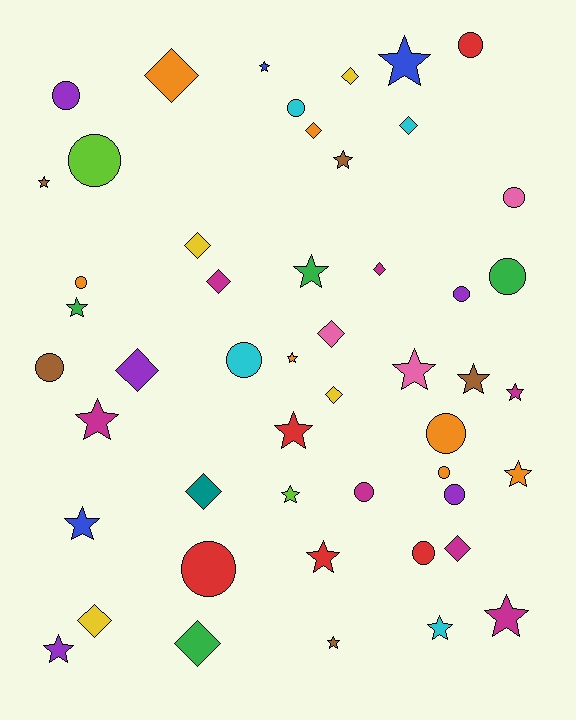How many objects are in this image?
There are 50 objects.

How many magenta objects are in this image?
There are 7 magenta objects.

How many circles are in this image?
There are 16 circles.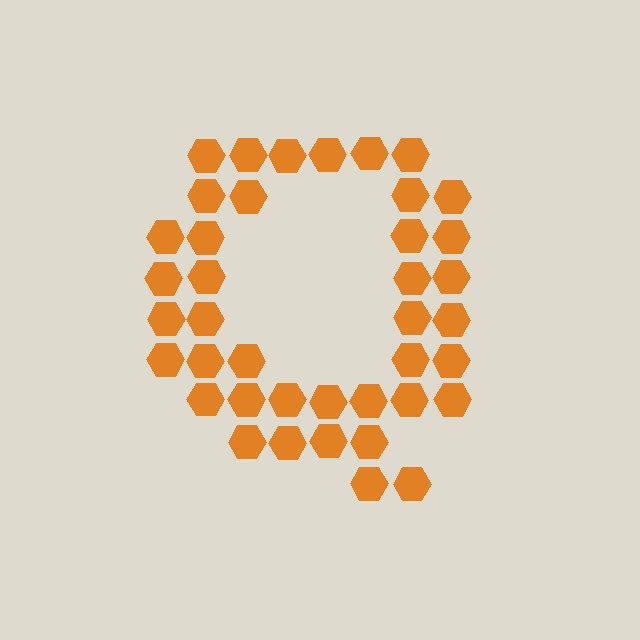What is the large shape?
The large shape is the letter Q.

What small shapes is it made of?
It is made of small hexagons.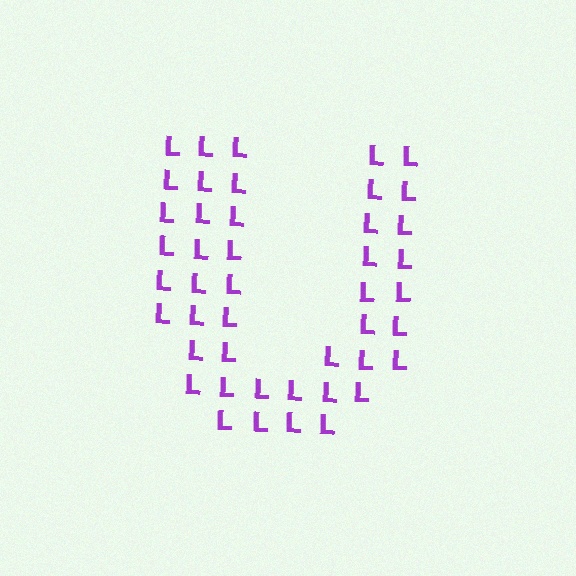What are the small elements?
The small elements are letter L's.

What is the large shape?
The large shape is the letter U.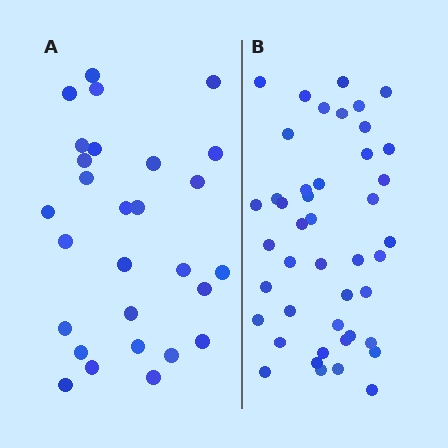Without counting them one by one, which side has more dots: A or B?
Region B (the right region) has more dots.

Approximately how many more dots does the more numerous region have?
Region B has approximately 15 more dots than region A.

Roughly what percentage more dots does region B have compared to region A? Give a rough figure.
About 55% more.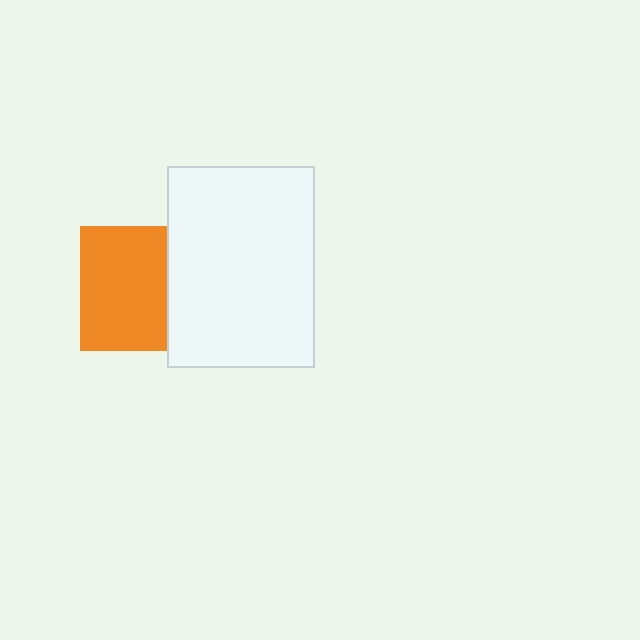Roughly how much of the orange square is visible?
Most of it is visible (roughly 70%).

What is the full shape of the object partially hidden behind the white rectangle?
The partially hidden object is an orange square.